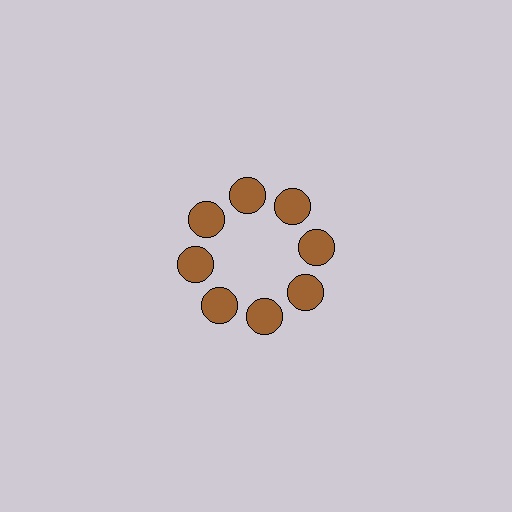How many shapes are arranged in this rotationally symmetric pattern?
There are 8 shapes, arranged in 8 groups of 1.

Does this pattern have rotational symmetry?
Yes, this pattern has 8-fold rotational symmetry. It looks the same after rotating 45 degrees around the center.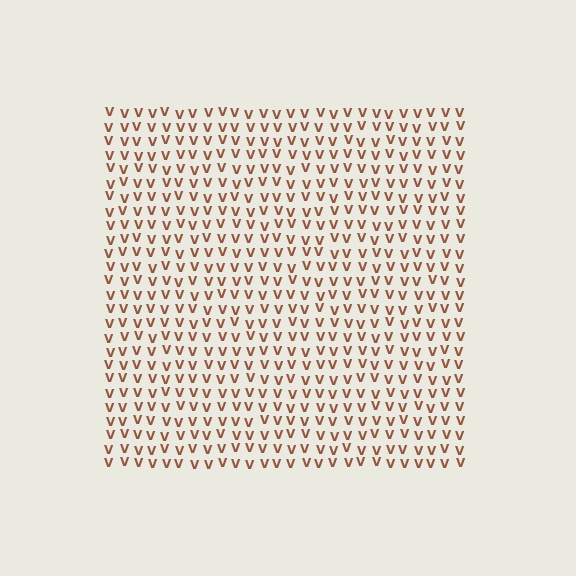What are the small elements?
The small elements are letter V's.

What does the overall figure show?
The overall figure shows a square.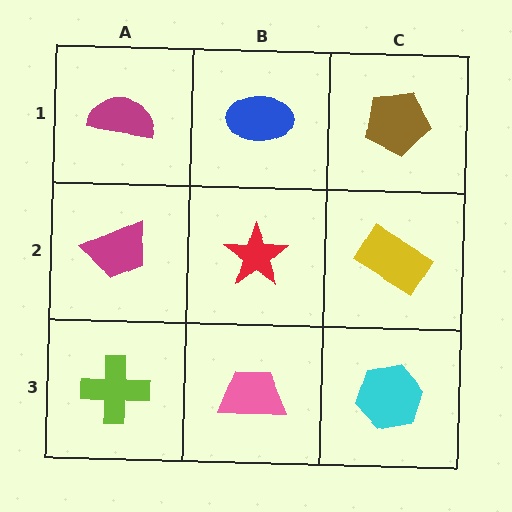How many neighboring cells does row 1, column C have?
2.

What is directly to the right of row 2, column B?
A yellow rectangle.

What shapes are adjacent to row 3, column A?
A magenta trapezoid (row 2, column A), a pink trapezoid (row 3, column B).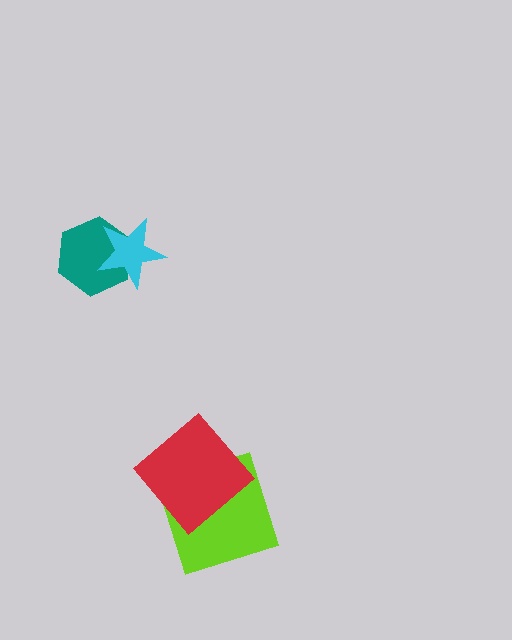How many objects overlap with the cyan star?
1 object overlaps with the cyan star.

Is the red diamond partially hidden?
No, no other shape covers it.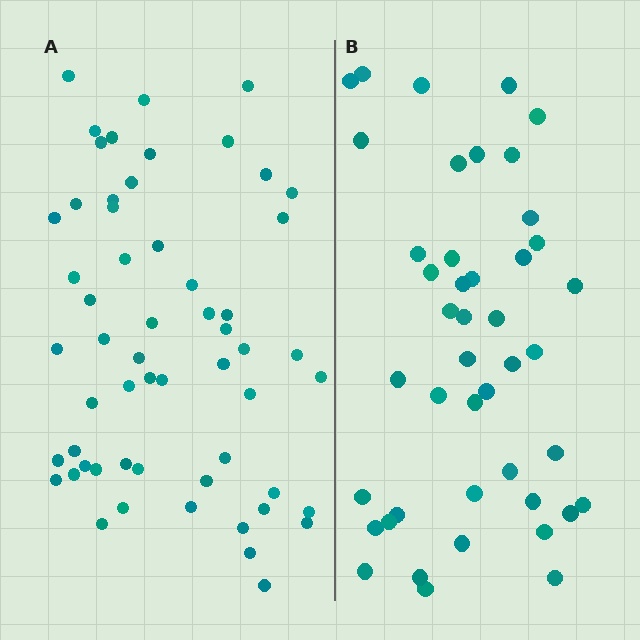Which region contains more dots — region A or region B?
Region A (the left region) has more dots.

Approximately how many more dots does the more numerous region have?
Region A has approximately 15 more dots than region B.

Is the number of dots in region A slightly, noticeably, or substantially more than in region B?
Region A has noticeably more, but not dramatically so. The ratio is roughly 1.3 to 1.